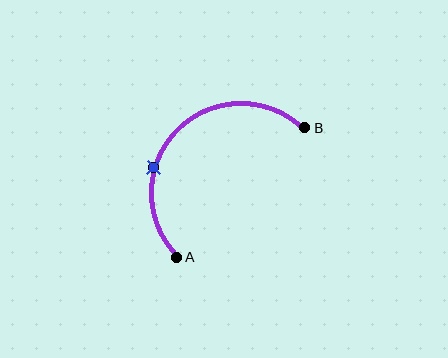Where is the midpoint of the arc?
The arc midpoint is the point on the curve farthest from the straight line joining A and B. It sits above and to the left of that line.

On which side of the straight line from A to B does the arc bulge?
The arc bulges above and to the left of the straight line connecting A and B.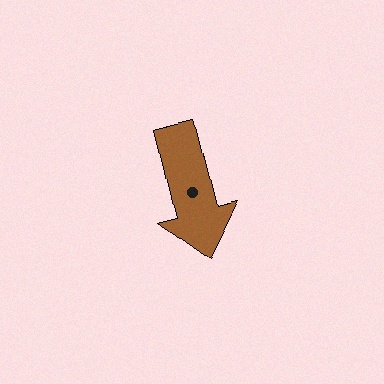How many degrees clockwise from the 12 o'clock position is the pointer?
Approximately 166 degrees.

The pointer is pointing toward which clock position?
Roughly 6 o'clock.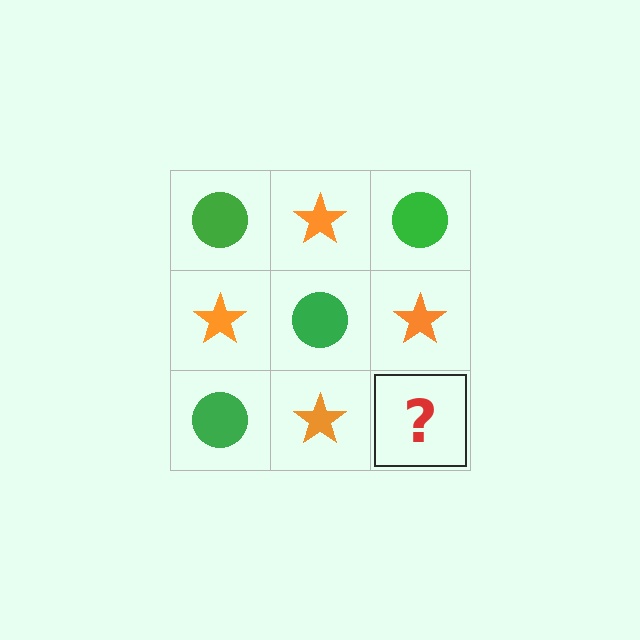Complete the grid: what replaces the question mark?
The question mark should be replaced with a green circle.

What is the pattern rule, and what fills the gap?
The rule is that it alternates green circle and orange star in a checkerboard pattern. The gap should be filled with a green circle.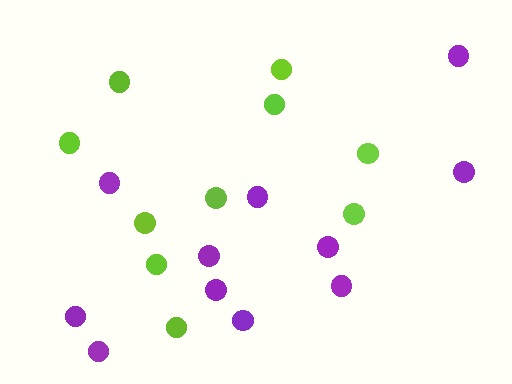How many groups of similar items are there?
There are 2 groups: one group of purple circles (11) and one group of lime circles (10).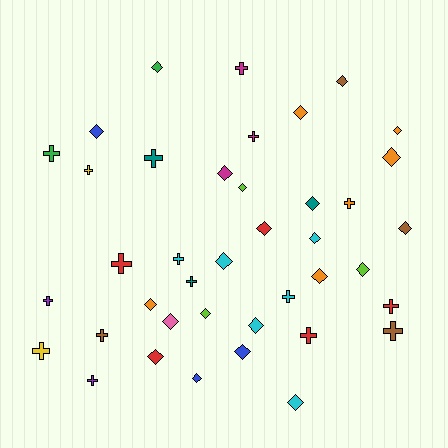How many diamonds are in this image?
There are 23 diamonds.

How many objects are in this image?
There are 40 objects.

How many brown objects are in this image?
There are 4 brown objects.